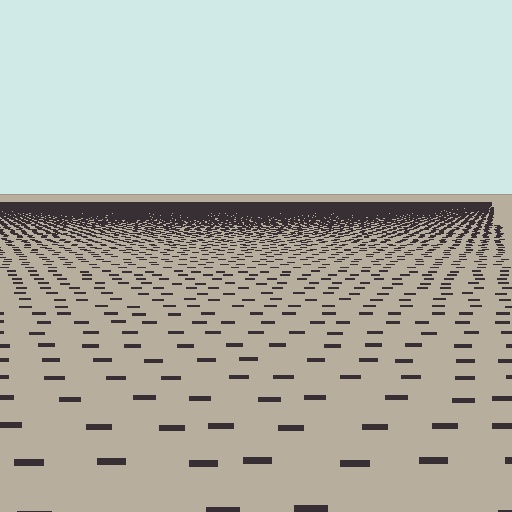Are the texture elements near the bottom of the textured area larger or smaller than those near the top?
Larger. Near the bottom, elements are closer to the viewer and appear at a bigger on-screen size.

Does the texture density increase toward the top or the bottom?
Density increases toward the top.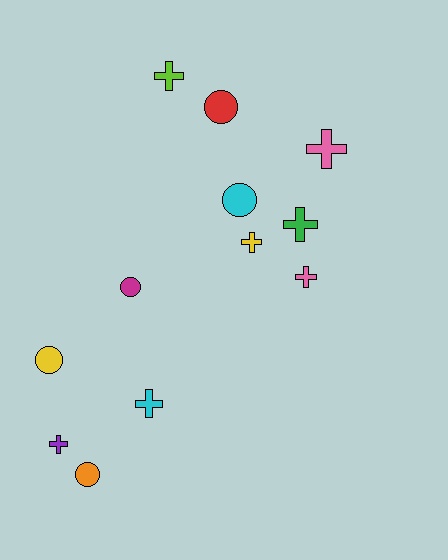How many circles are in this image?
There are 5 circles.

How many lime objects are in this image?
There is 1 lime object.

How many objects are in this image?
There are 12 objects.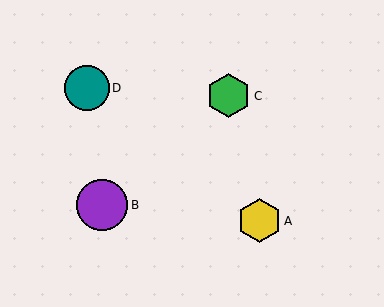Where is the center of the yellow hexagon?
The center of the yellow hexagon is at (260, 221).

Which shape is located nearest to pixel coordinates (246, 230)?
The yellow hexagon (labeled A) at (260, 221) is nearest to that location.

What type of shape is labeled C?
Shape C is a green hexagon.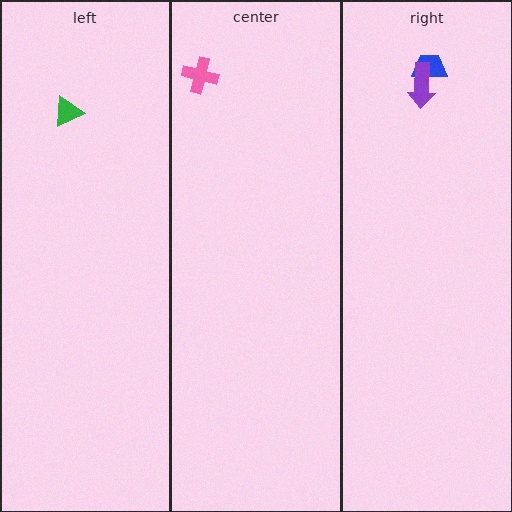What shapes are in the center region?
The pink cross.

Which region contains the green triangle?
The left region.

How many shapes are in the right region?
2.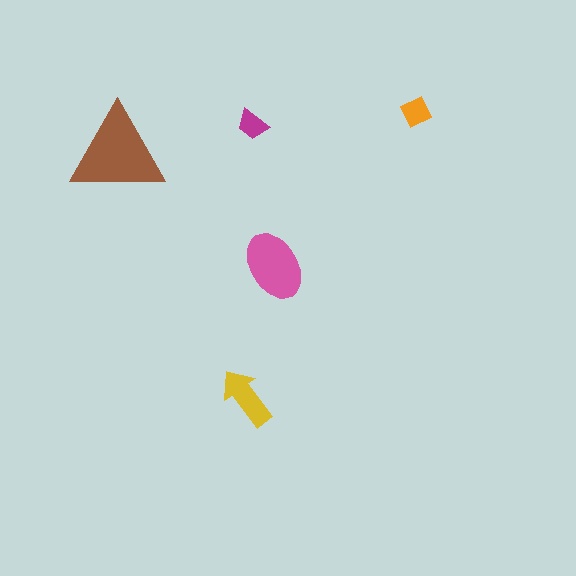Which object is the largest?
The brown triangle.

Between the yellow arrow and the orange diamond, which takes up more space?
The yellow arrow.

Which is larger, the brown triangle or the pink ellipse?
The brown triangle.